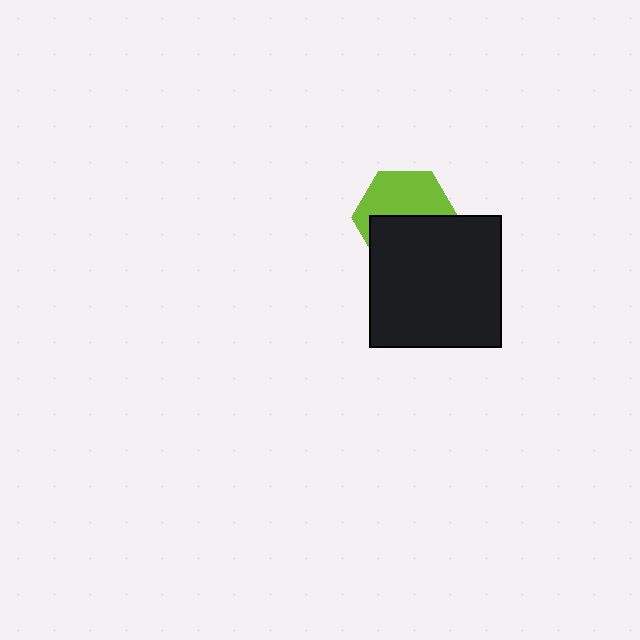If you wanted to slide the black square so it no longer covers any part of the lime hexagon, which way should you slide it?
Slide it down — that is the most direct way to separate the two shapes.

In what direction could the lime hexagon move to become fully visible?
The lime hexagon could move up. That would shift it out from behind the black square entirely.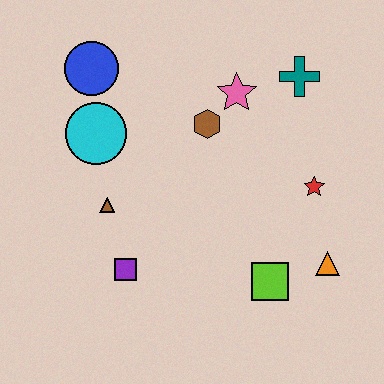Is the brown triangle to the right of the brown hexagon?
No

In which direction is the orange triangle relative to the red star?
The orange triangle is below the red star.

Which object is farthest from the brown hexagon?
The orange triangle is farthest from the brown hexagon.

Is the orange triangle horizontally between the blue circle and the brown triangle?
No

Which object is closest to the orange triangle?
The lime square is closest to the orange triangle.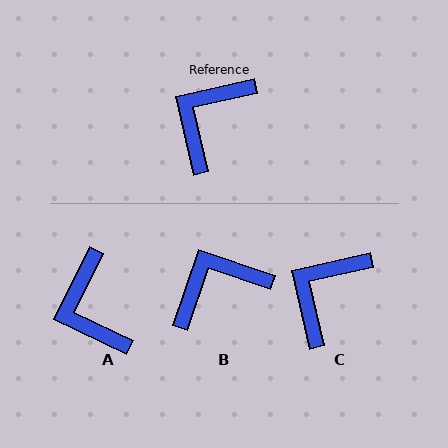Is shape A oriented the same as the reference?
No, it is off by about 51 degrees.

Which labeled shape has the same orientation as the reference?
C.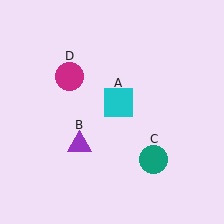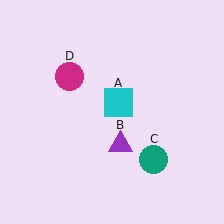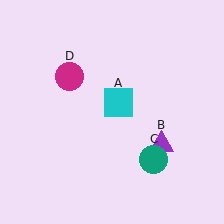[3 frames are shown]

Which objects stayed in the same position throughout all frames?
Cyan square (object A) and teal circle (object C) and magenta circle (object D) remained stationary.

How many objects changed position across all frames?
1 object changed position: purple triangle (object B).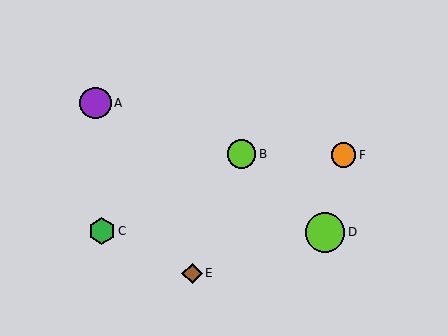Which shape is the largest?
The lime circle (labeled D) is the largest.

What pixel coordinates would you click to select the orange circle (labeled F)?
Click at (344, 155) to select the orange circle F.